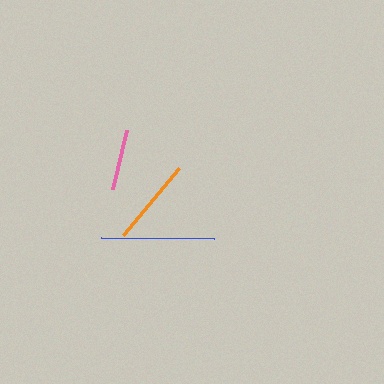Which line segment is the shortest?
The pink line is the shortest at approximately 61 pixels.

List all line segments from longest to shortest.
From longest to shortest: blue, orange, pink.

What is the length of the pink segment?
The pink segment is approximately 61 pixels long.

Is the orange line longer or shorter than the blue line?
The blue line is longer than the orange line.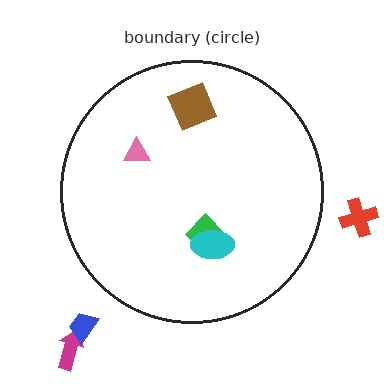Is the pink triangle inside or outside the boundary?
Inside.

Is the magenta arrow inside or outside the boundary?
Outside.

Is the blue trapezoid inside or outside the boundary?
Outside.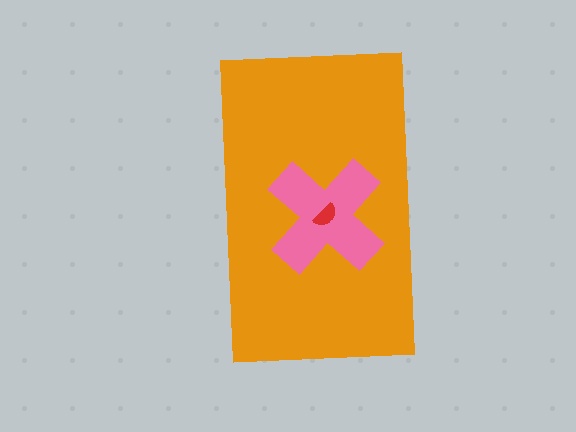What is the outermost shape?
The orange rectangle.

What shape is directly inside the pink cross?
The red semicircle.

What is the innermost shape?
The red semicircle.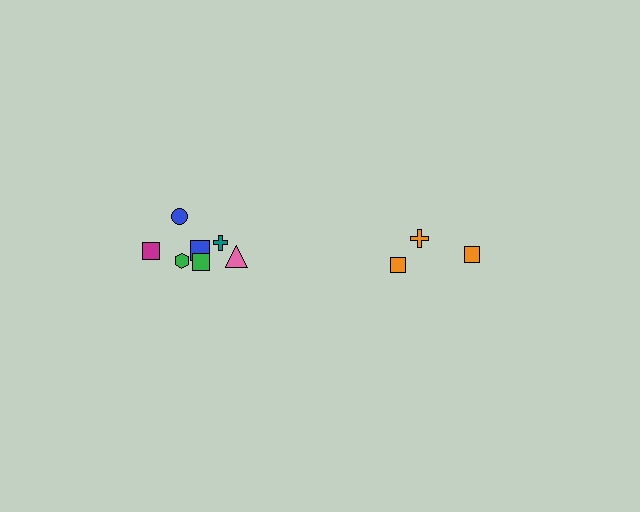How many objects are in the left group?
There are 7 objects.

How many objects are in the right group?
There are 3 objects.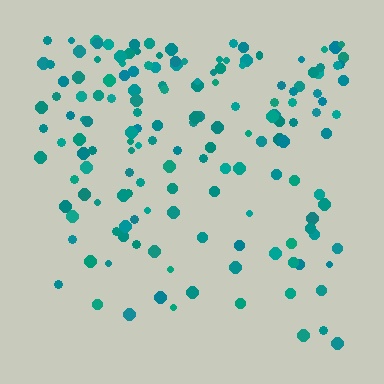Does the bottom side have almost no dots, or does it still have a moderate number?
Still a moderate number, just noticeably fewer than the top.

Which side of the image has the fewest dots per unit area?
The bottom.